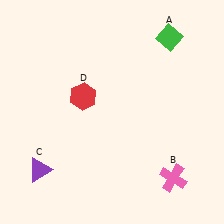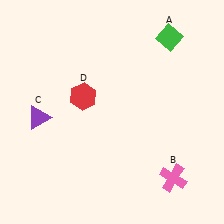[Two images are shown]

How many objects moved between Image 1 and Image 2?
1 object moved between the two images.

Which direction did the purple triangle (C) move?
The purple triangle (C) moved up.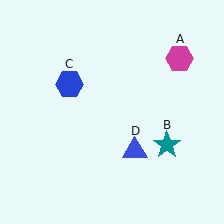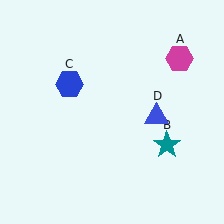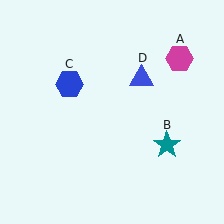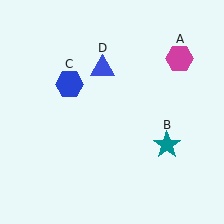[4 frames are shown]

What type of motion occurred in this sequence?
The blue triangle (object D) rotated counterclockwise around the center of the scene.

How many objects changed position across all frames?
1 object changed position: blue triangle (object D).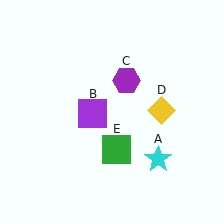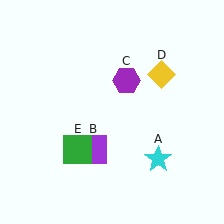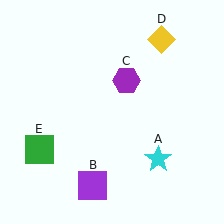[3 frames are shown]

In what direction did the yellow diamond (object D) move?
The yellow diamond (object D) moved up.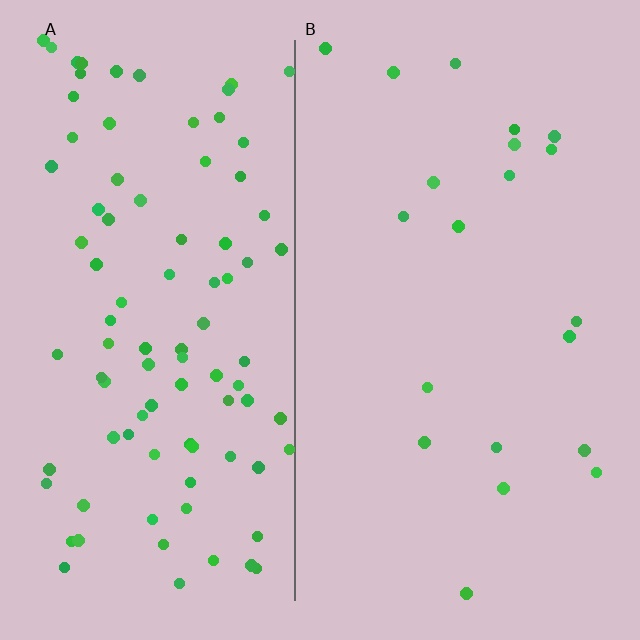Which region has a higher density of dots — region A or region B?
A (the left).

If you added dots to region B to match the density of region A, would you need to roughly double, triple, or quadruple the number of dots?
Approximately quadruple.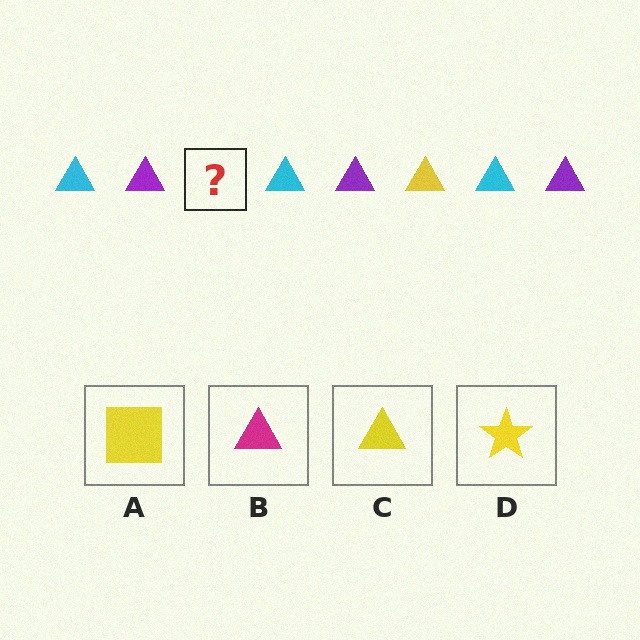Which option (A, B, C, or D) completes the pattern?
C.